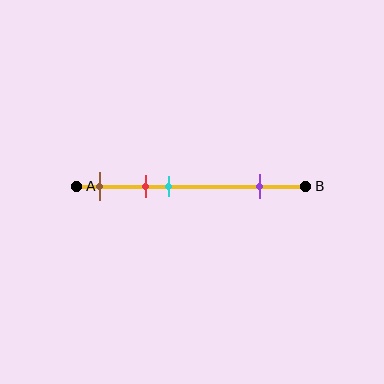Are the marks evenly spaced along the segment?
No, the marks are not evenly spaced.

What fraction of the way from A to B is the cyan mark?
The cyan mark is approximately 40% (0.4) of the way from A to B.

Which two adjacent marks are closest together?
The red and cyan marks are the closest adjacent pair.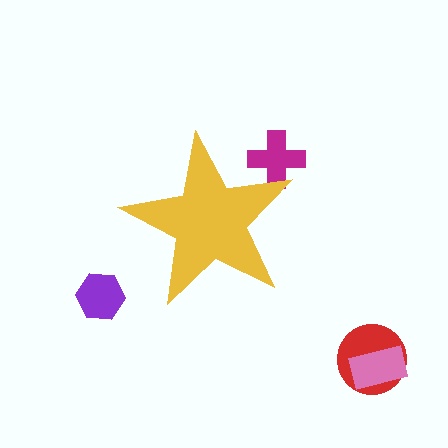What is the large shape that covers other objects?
A yellow star.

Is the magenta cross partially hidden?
Yes, the magenta cross is partially hidden behind the yellow star.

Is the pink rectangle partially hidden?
No, the pink rectangle is fully visible.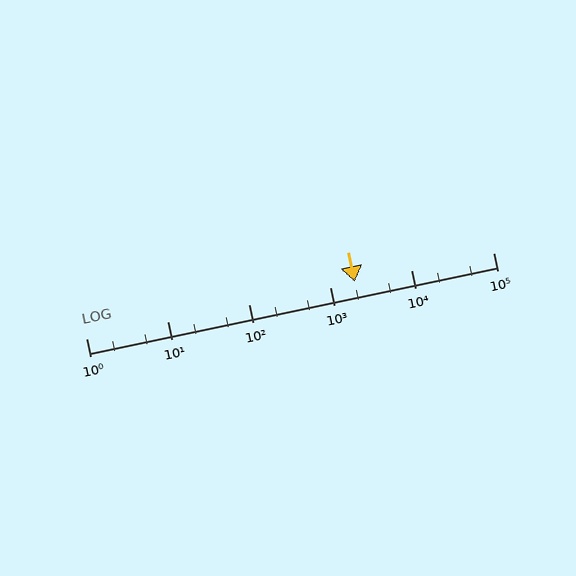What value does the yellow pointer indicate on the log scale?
The pointer indicates approximately 2000.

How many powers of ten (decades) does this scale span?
The scale spans 5 decades, from 1 to 100000.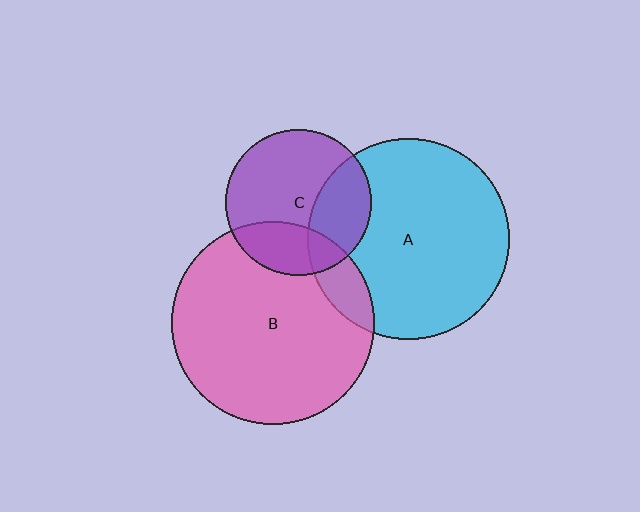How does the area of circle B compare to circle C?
Approximately 1.9 times.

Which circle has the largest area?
Circle B (pink).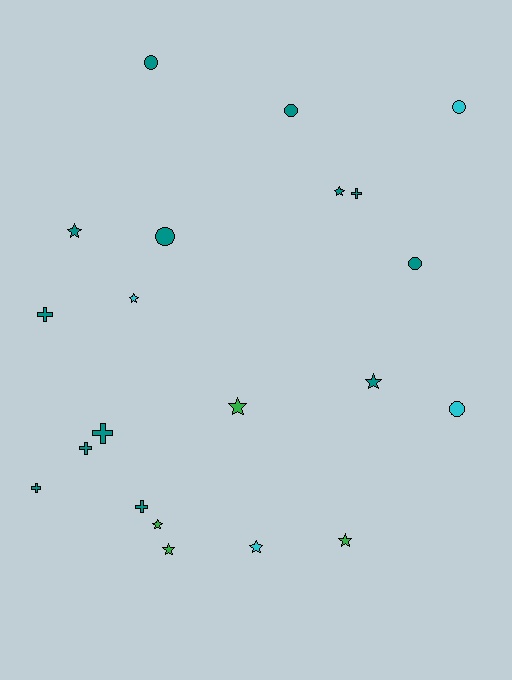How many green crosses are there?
There are no green crosses.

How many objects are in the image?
There are 21 objects.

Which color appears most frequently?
Teal, with 13 objects.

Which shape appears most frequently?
Star, with 9 objects.